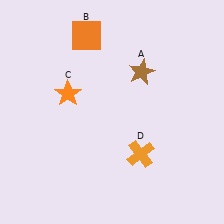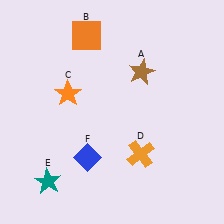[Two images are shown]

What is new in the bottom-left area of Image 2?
A teal star (E) was added in the bottom-left area of Image 2.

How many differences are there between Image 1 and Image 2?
There are 2 differences between the two images.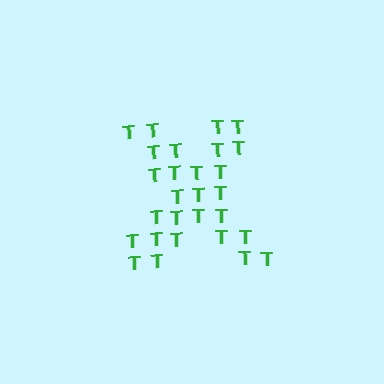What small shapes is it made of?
It is made of small letter T's.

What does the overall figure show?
The overall figure shows the letter X.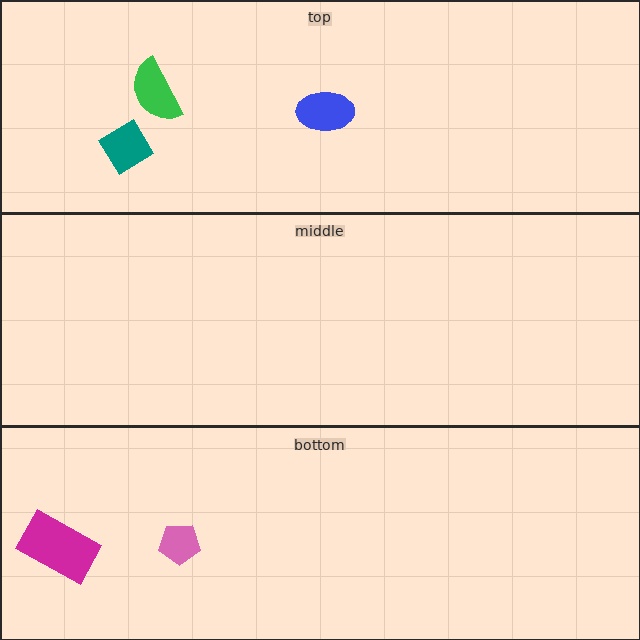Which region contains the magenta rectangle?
The bottom region.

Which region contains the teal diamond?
The top region.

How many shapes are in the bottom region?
2.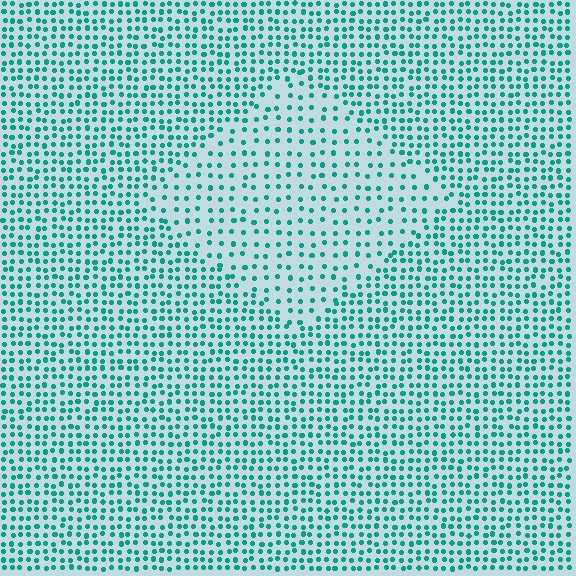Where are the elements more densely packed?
The elements are more densely packed outside the diamond boundary.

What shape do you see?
I see a diamond.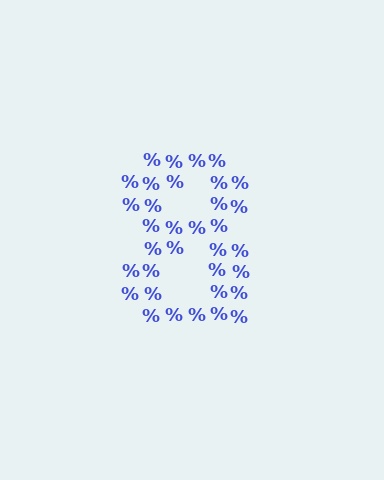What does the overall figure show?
The overall figure shows the digit 8.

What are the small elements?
The small elements are percent signs.